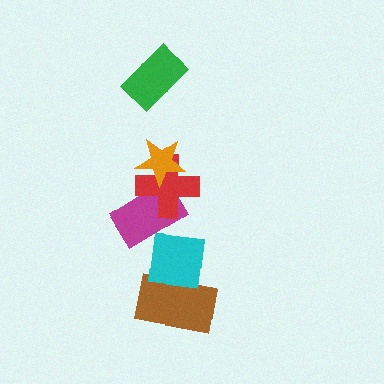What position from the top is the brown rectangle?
The brown rectangle is 6th from the top.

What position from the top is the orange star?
The orange star is 2nd from the top.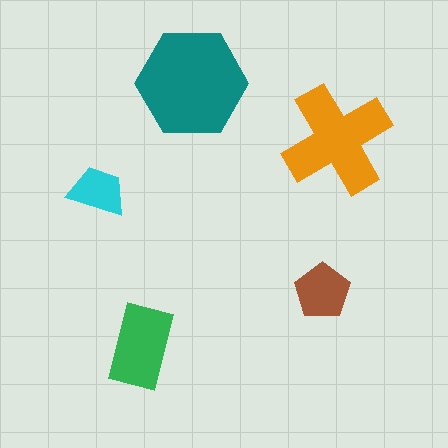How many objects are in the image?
There are 5 objects in the image.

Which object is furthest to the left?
The cyan trapezoid is leftmost.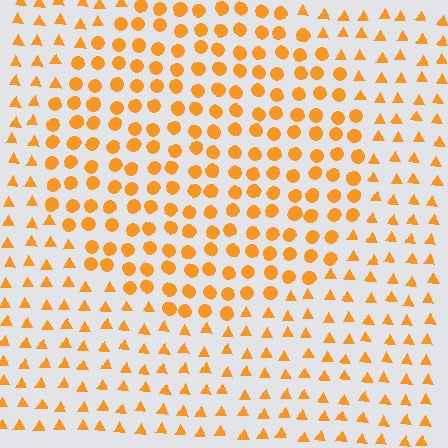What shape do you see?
I see a circle.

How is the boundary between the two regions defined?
The boundary is defined by a change in element shape: circles inside vs. triangles outside. All elements share the same color and spacing.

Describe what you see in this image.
The image is filled with small orange elements arranged in a uniform grid. A circle-shaped region contains circles, while the surrounding area contains triangles. The boundary is defined purely by the change in element shape.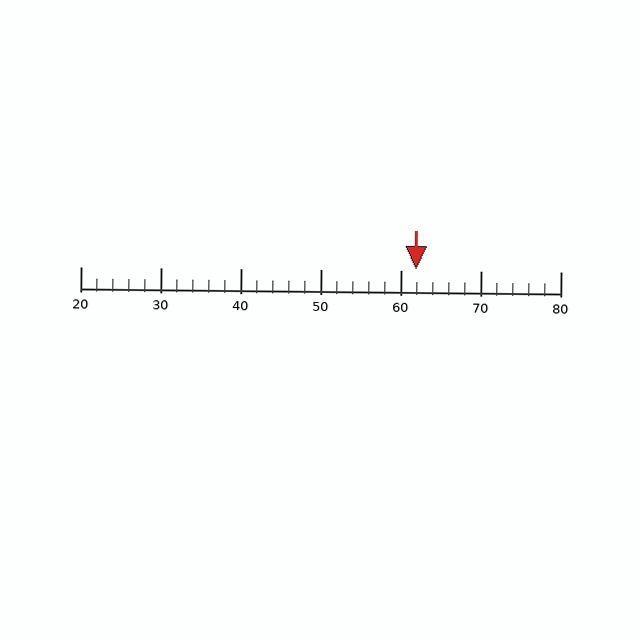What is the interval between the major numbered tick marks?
The major tick marks are spaced 10 units apart.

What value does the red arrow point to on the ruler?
The red arrow points to approximately 62.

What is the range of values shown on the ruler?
The ruler shows values from 20 to 80.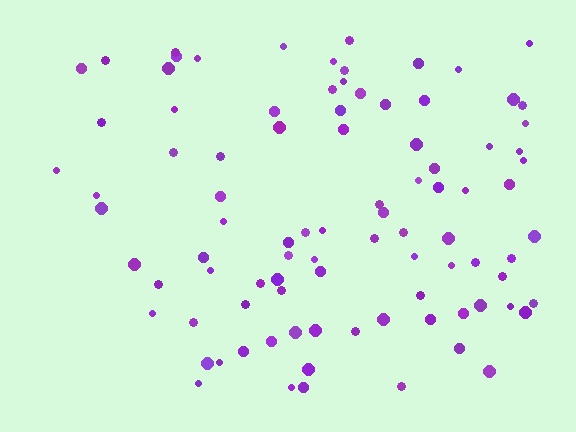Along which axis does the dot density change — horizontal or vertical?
Horizontal.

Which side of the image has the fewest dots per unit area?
The left.